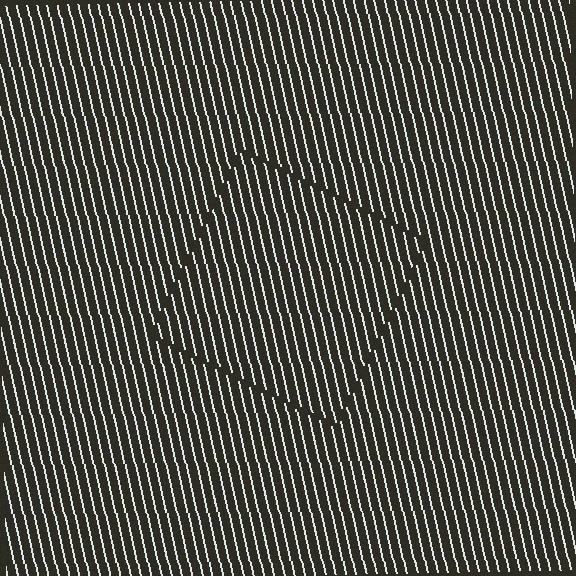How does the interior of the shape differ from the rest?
The interior of the shape contains the same grating, shifted by half a period — the contour is defined by the phase discontinuity where line-ends from the inner and outer gratings abut.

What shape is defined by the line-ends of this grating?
An illusory square. The interior of the shape contains the same grating, shifted by half a period — the contour is defined by the phase discontinuity where line-ends from the inner and outer gratings abut.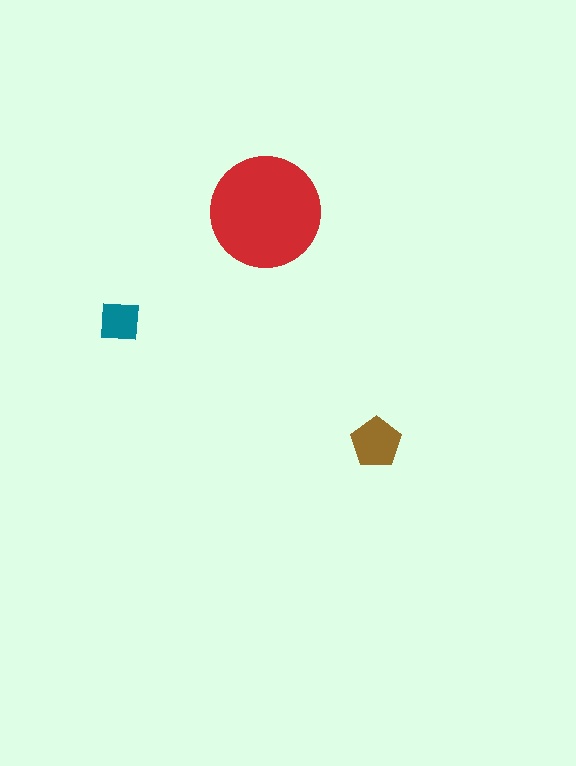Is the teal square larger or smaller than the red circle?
Smaller.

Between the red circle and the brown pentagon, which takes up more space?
The red circle.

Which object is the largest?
The red circle.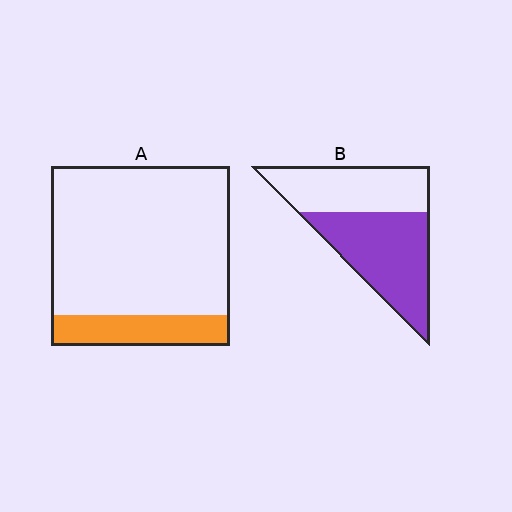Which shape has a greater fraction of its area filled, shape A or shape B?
Shape B.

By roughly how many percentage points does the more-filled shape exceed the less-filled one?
By roughly 40 percentage points (B over A).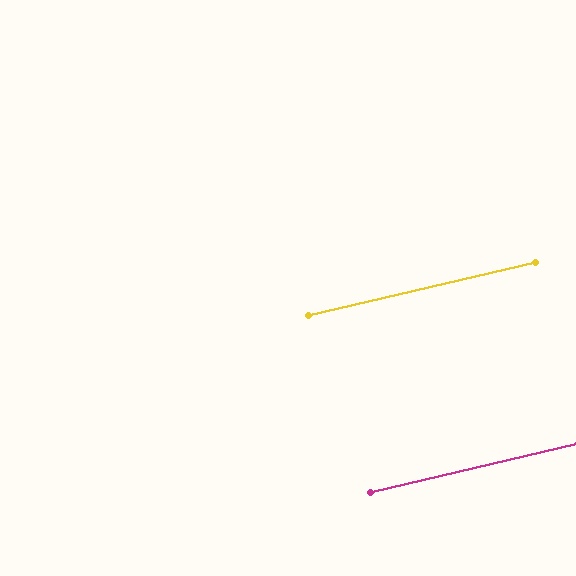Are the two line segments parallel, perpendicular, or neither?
Parallel — their directions differ by only 0.0°.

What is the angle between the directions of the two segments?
Approximately 0 degrees.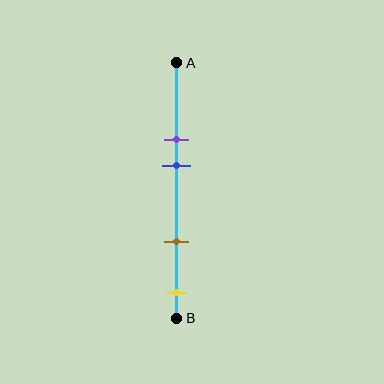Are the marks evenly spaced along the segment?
No, the marks are not evenly spaced.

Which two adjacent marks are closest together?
The purple and blue marks are the closest adjacent pair.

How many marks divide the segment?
There are 4 marks dividing the segment.